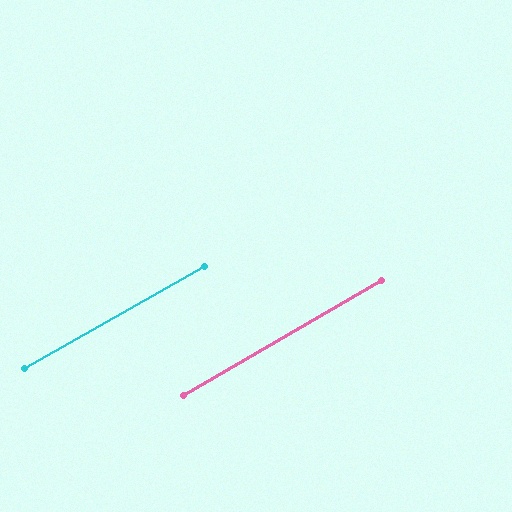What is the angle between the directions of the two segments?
Approximately 0 degrees.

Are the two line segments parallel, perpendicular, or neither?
Parallel — their directions differ by only 0.4°.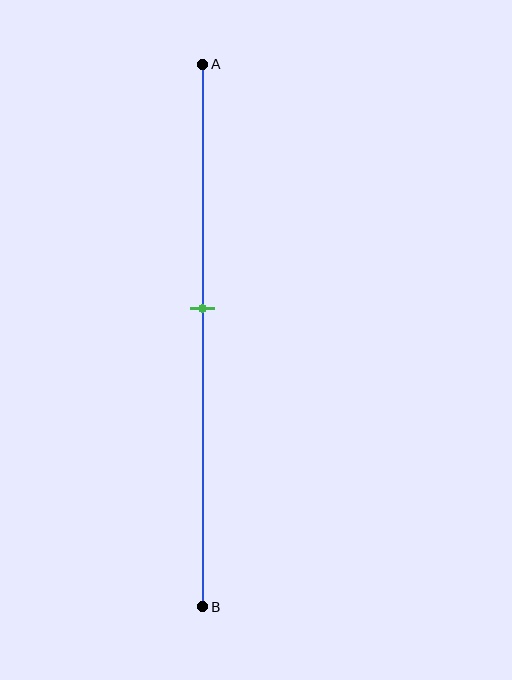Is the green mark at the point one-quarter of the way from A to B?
No, the mark is at about 45% from A, not at the 25% one-quarter point.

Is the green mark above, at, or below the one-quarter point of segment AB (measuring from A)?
The green mark is below the one-quarter point of segment AB.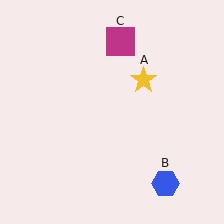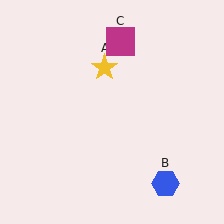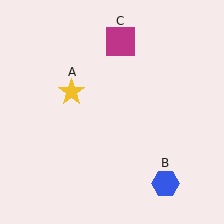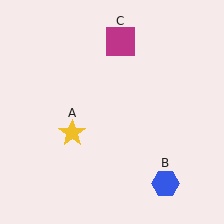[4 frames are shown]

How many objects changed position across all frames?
1 object changed position: yellow star (object A).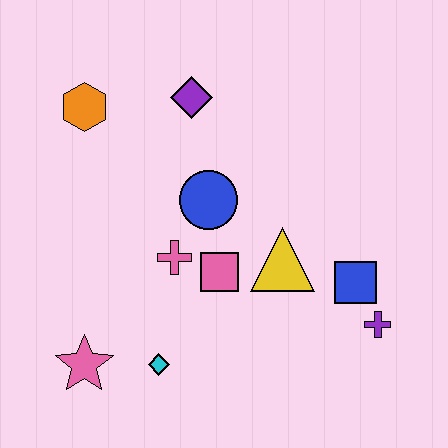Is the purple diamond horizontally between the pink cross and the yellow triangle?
Yes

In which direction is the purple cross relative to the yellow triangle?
The purple cross is to the right of the yellow triangle.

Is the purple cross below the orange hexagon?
Yes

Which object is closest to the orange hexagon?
The purple diamond is closest to the orange hexagon.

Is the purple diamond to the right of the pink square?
No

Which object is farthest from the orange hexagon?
The purple cross is farthest from the orange hexagon.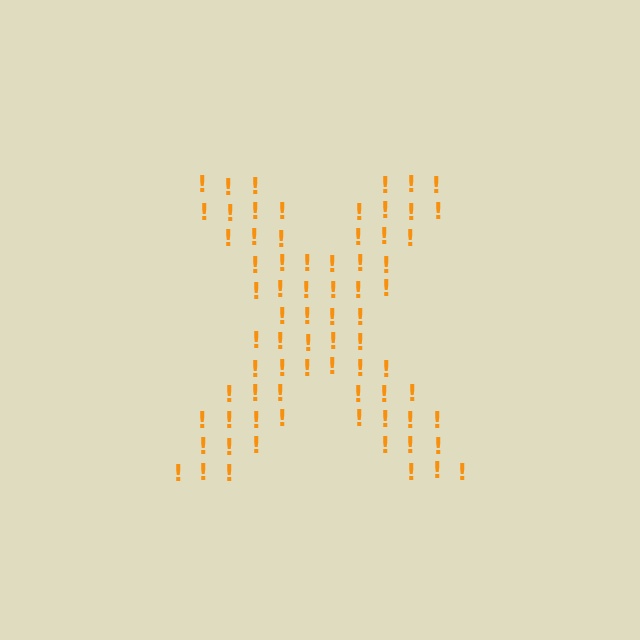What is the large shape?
The large shape is the letter X.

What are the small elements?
The small elements are exclamation marks.